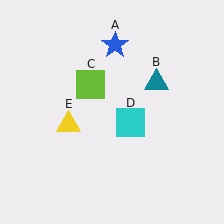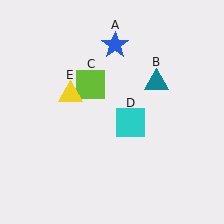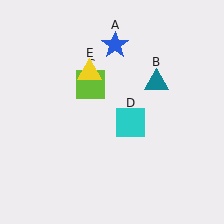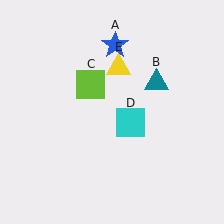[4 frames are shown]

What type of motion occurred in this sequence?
The yellow triangle (object E) rotated clockwise around the center of the scene.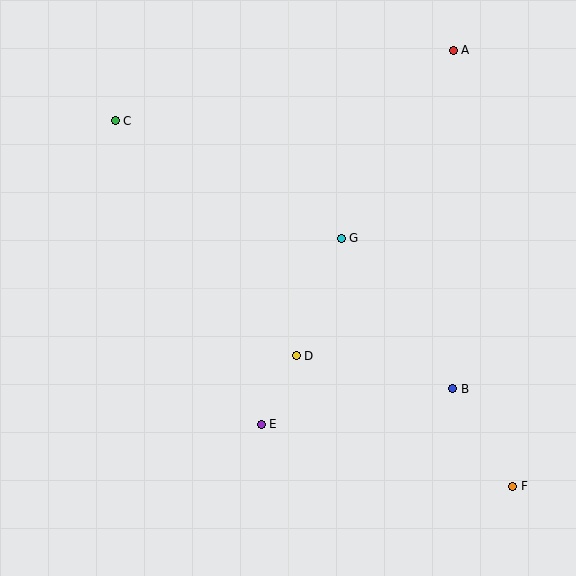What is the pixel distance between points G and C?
The distance between G and C is 255 pixels.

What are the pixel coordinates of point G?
Point G is at (341, 238).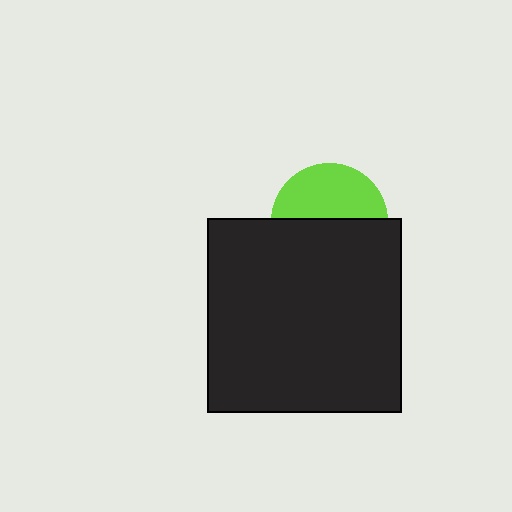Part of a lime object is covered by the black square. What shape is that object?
It is a circle.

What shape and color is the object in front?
The object in front is a black square.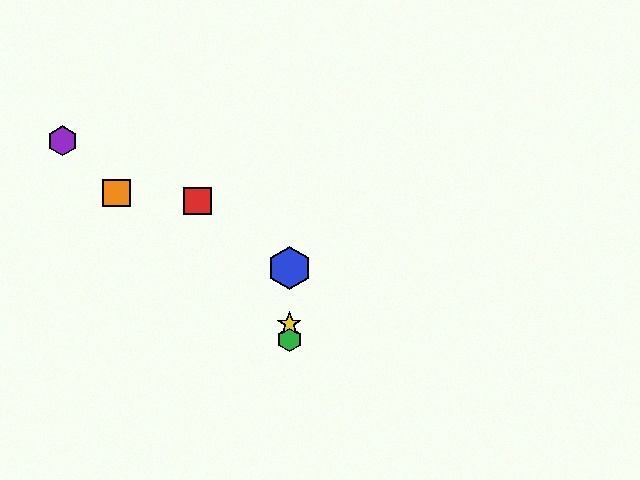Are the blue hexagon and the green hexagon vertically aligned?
Yes, both are at x≈289.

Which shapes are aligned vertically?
The blue hexagon, the green hexagon, the yellow star are aligned vertically.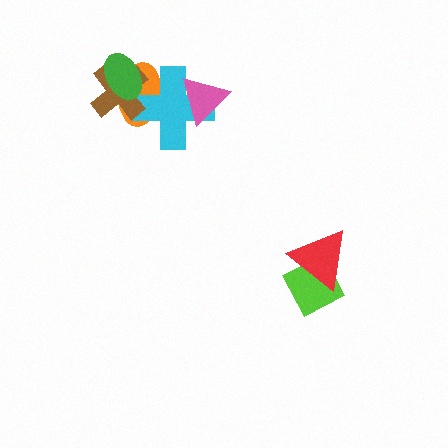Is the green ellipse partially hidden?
No, no other shape covers it.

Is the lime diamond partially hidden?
Yes, it is partially covered by another shape.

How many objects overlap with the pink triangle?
1 object overlaps with the pink triangle.